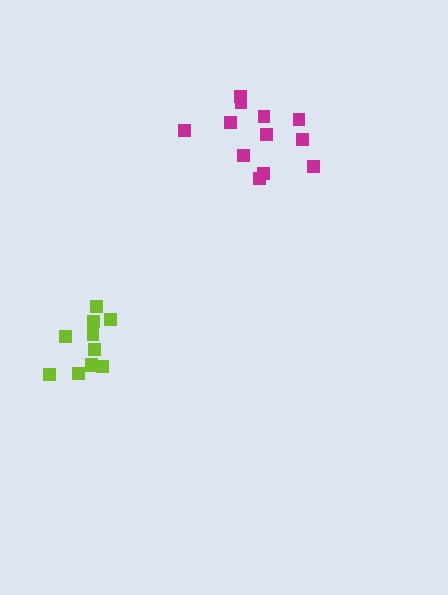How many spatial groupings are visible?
There are 2 spatial groupings.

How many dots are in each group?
Group 1: 12 dots, Group 2: 11 dots (23 total).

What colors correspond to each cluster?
The clusters are colored: magenta, lime.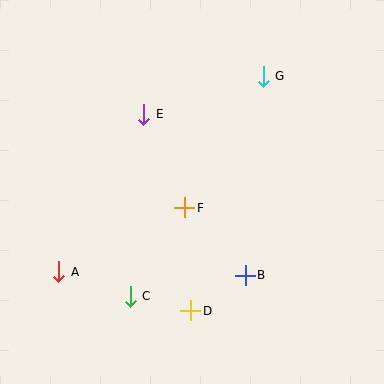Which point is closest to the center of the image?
Point F at (185, 208) is closest to the center.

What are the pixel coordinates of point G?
Point G is at (263, 76).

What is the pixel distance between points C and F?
The distance between C and F is 104 pixels.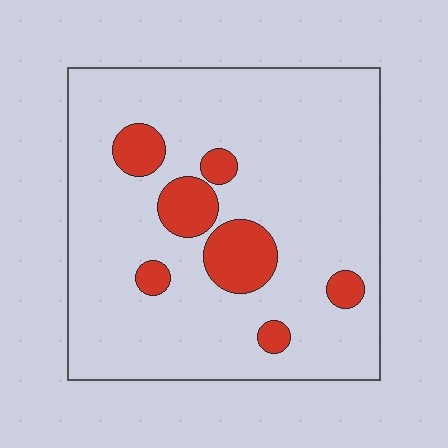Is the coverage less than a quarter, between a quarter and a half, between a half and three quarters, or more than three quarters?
Less than a quarter.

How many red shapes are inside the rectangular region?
7.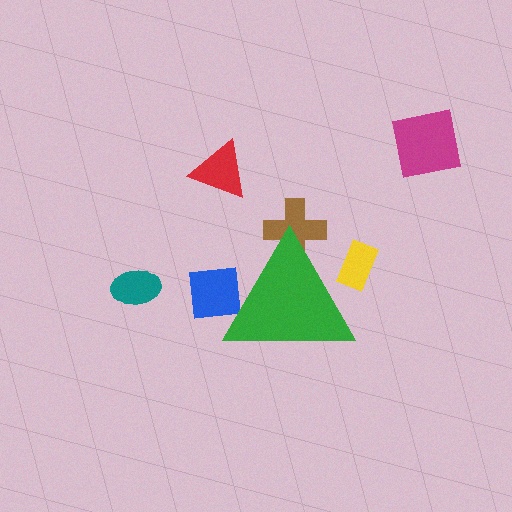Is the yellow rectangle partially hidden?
Yes, the yellow rectangle is partially hidden behind the green triangle.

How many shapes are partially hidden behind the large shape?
3 shapes are partially hidden.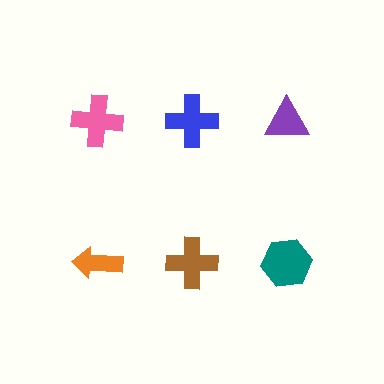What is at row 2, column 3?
A teal hexagon.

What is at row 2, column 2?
A brown cross.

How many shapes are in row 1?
3 shapes.